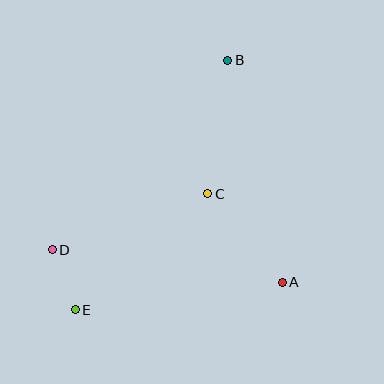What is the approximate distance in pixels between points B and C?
The distance between B and C is approximately 135 pixels.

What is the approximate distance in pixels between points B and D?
The distance between B and D is approximately 258 pixels.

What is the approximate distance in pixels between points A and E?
The distance between A and E is approximately 209 pixels.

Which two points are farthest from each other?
Points B and E are farthest from each other.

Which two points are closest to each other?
Points D and E are closest to each other.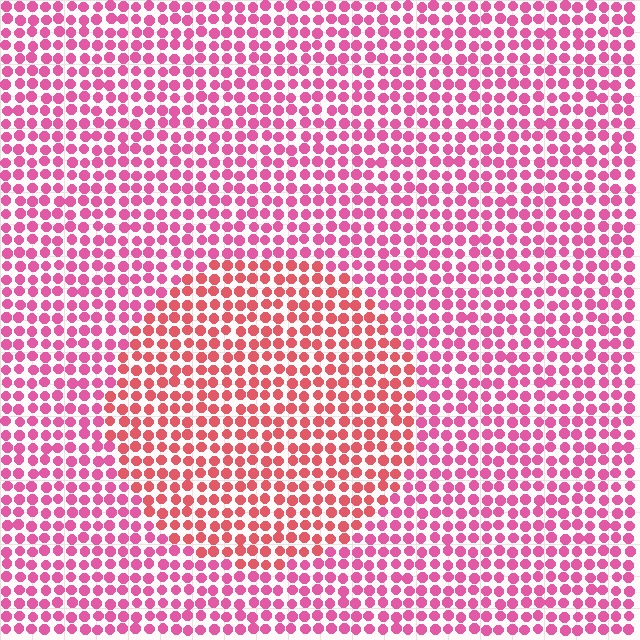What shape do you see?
I see a circle.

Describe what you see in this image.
The image is filled with small pink elements in a uniform arrangement. A circle-shaped region is visible where the elements are tinted to a slightly different hue, forming a subtle color boundary.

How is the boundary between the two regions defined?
The boundary is defined purely by a slight shift in hue (about 27 degrees). Spacing, size, and orientation are identical on both sides.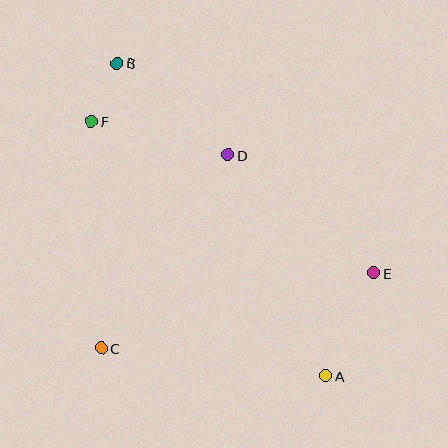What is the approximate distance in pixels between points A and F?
The distance between A and F is approximately 346 pixels.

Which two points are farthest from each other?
Points A and B are farthest from each other.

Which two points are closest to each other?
Points B and F are closest to each other.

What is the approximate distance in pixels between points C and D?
The distance between C and D is approximately 231 pixels.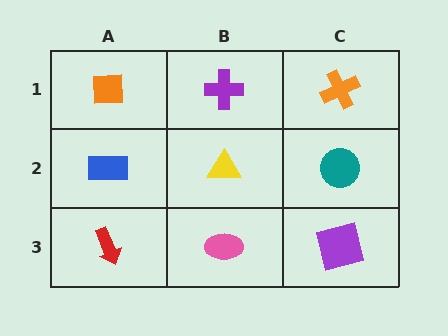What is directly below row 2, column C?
A purple square.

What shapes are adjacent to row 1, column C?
A teal circle (row 2, column C), a purple cross (row 1, column B).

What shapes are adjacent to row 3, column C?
A teal circle (row 2, column C), a pink ellipse (row 3, column B).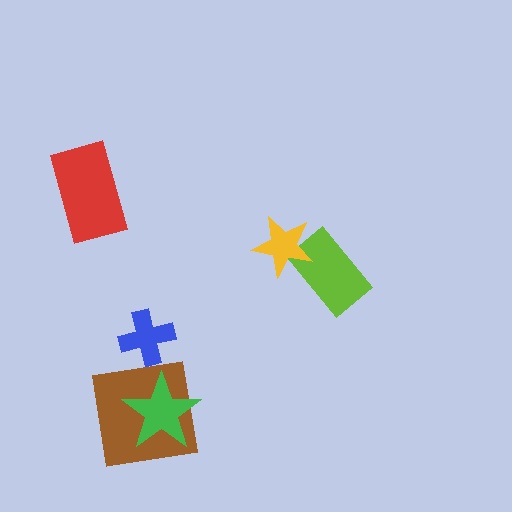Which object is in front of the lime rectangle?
The yellow star is in front of the lime rectangle.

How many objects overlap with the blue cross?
0 objects overlap with the blue cross.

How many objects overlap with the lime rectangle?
1 object overlaps with the lime rectangle.